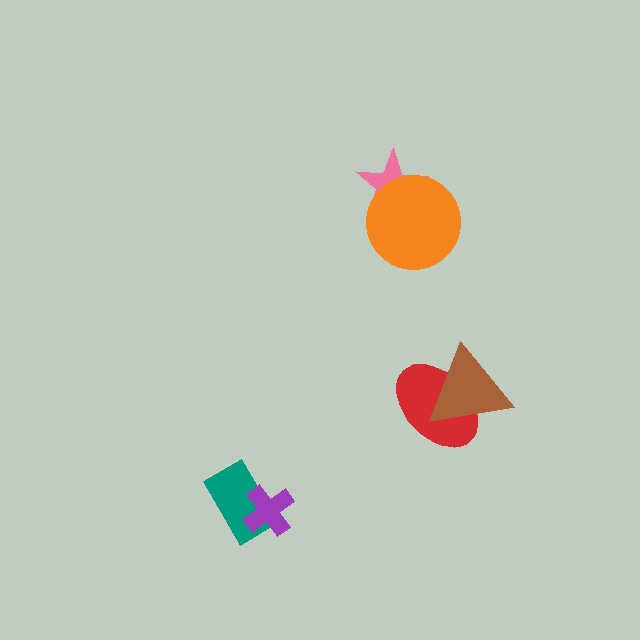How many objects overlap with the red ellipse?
1 object overlaps with the red ellipse.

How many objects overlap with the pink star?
1 object overlaps with the pink star.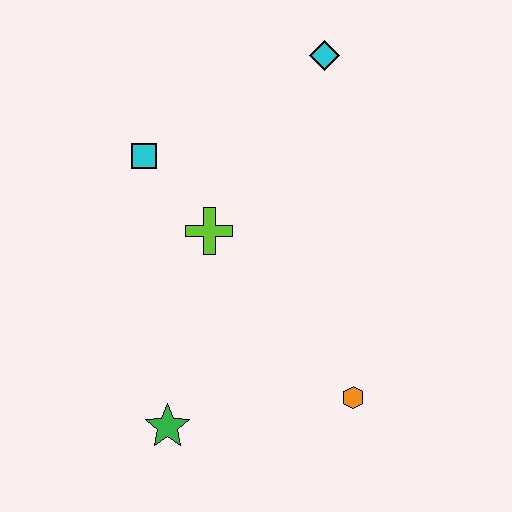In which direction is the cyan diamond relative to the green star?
The cyan diamond is above the green star.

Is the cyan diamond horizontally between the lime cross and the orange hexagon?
Yes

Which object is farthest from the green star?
The cyan diamond is farthest from the green star.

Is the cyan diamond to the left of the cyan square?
No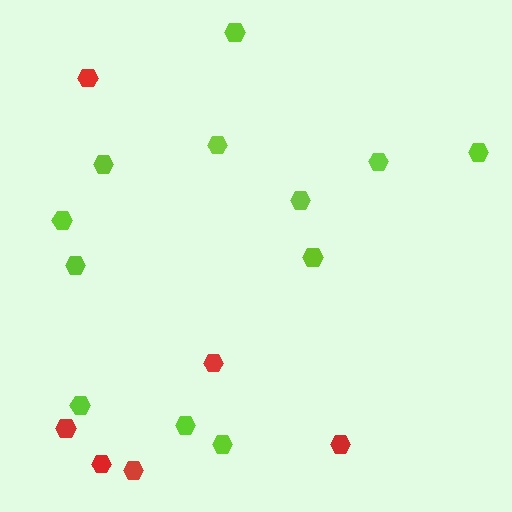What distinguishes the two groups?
There are 2 groups: one group of red hexagons (6) and one group of lime hexagons (12).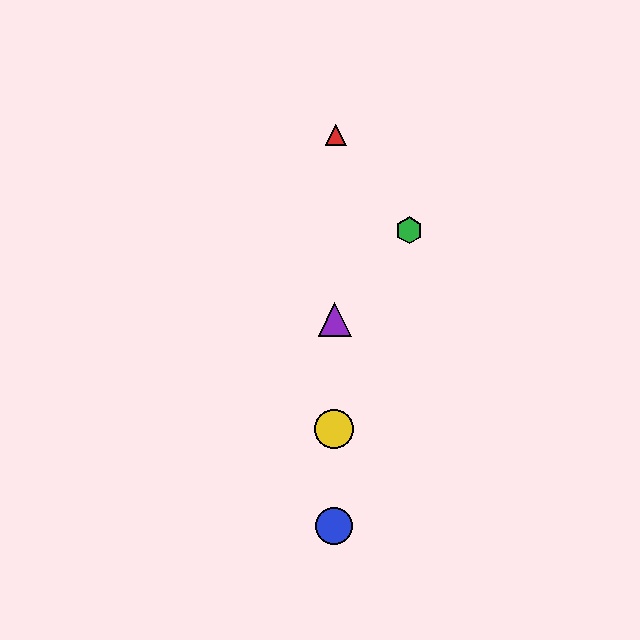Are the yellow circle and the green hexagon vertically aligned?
No, the yellow circle is at x≈334 and the green hexagon is at x≈409.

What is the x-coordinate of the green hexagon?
The green hexagon is at x≈409.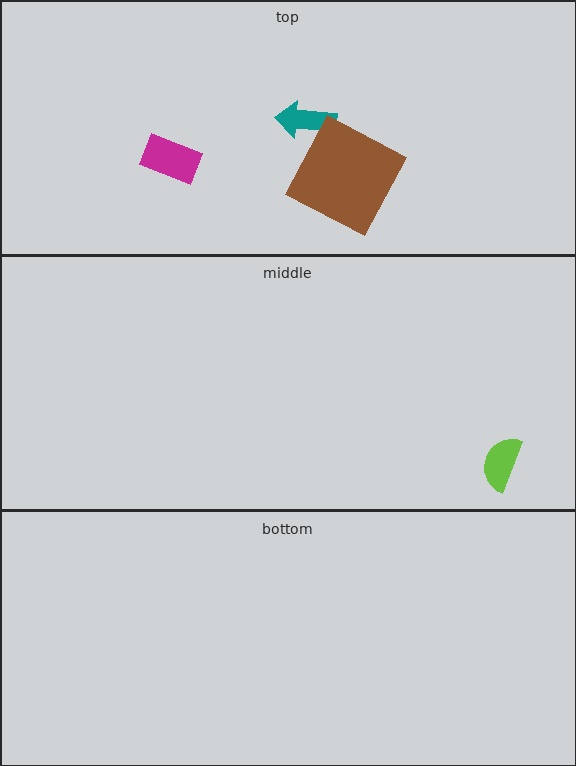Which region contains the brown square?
The top region.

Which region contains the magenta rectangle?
The top region.